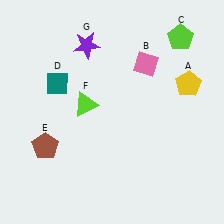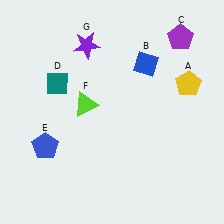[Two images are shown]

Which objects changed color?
B changed from pink to blue. C changed from lime to purple. E changed from brown to blue.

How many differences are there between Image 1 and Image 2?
There are 3 differences between the two images.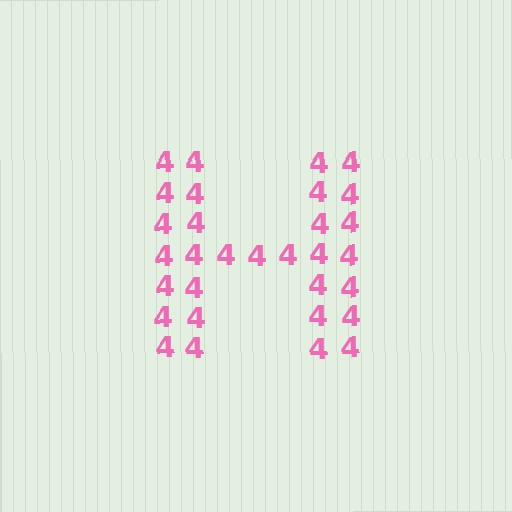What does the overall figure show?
The overall figure shows the letter H.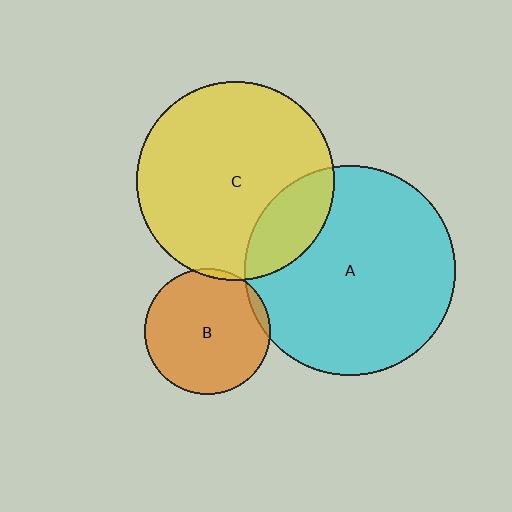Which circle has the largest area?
Circle A (cyan).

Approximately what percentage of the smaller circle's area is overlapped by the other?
Approximately 20%.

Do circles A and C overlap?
Yes.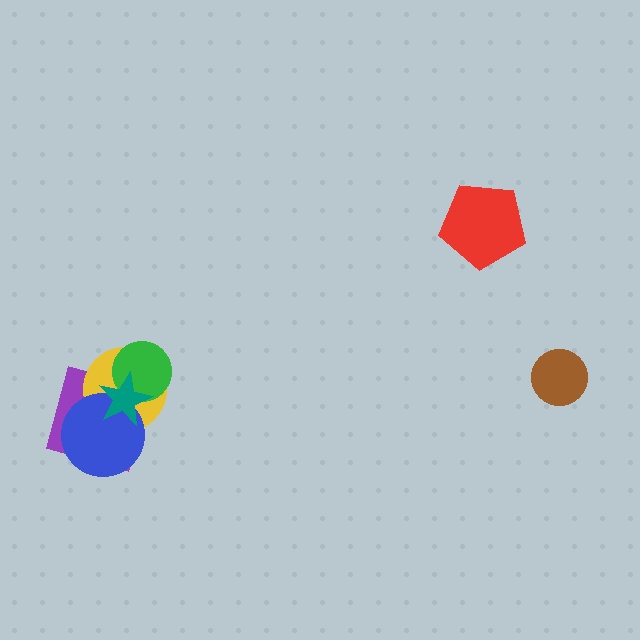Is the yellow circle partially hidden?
Yes, it is partially covered by another shape.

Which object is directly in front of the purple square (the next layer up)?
The yellow circle is directly in front of the purple square.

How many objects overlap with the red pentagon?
0 objects overlap with the red pentagon.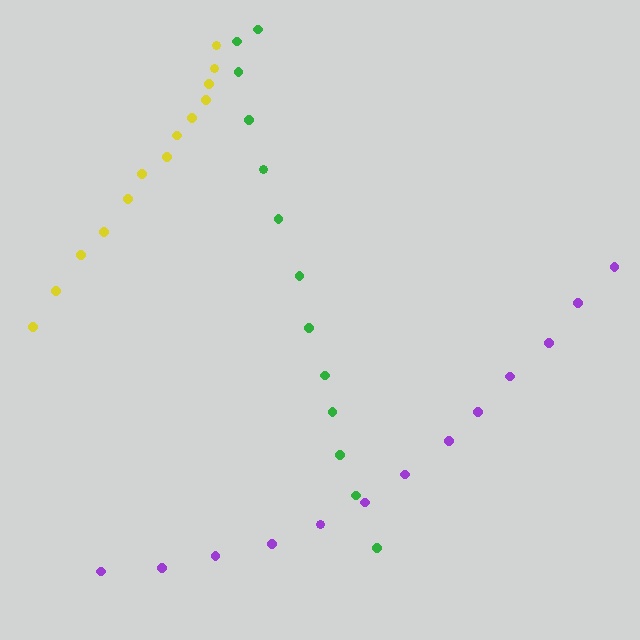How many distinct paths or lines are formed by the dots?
There are 3 distinct paths.